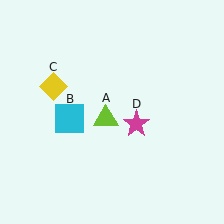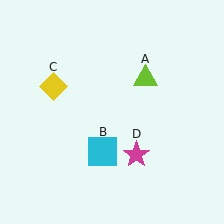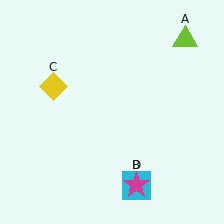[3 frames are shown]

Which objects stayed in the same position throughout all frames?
Yellow diamond (object C) remained stationary.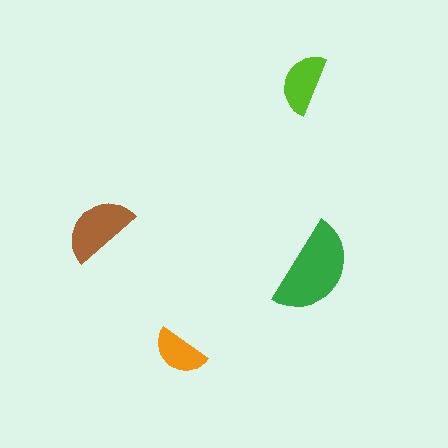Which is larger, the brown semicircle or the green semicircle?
The green one.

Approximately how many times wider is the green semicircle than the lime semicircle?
About 1.5 times wider.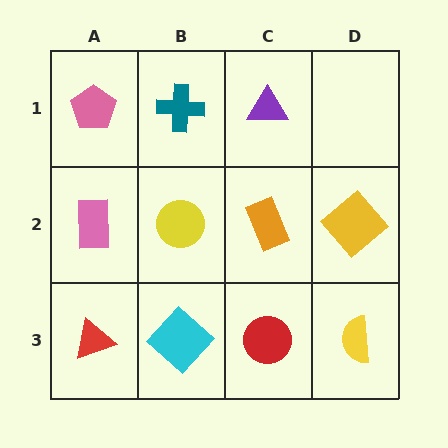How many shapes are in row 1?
3 shapes.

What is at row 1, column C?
A purple triangle.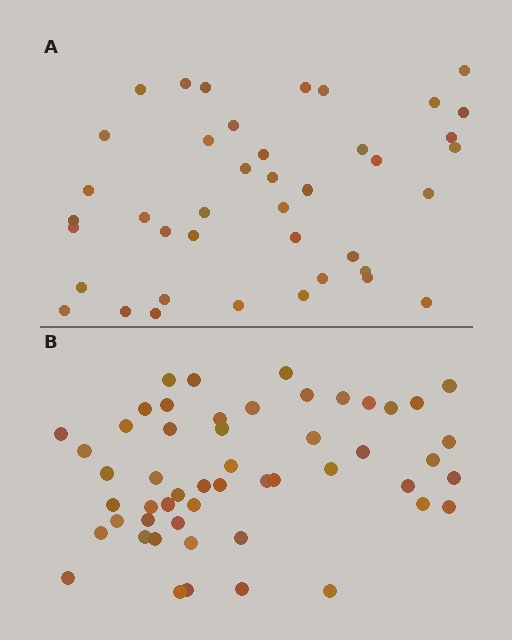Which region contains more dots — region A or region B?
Region B (the bottom region) has more dots.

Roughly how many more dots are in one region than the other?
Region B has roughly 12 or so more dots than region A.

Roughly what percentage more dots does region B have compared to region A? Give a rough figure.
About 25% more.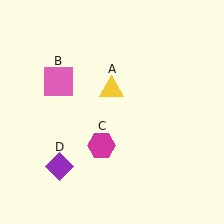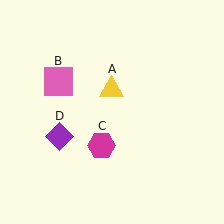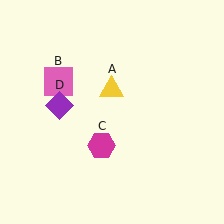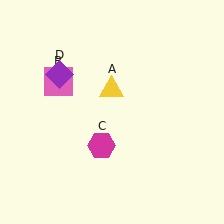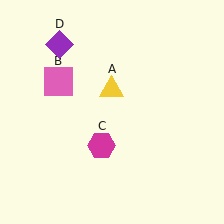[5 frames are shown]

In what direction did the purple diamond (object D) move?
The purple diamond (object D) moved up.